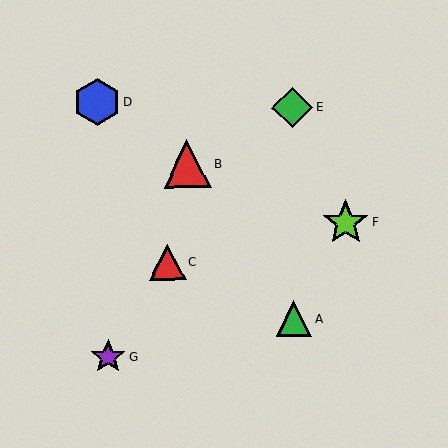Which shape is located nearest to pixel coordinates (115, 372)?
The purple star (labeled G) at (108, 357) is nearest to that location.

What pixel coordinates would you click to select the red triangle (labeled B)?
Click at (187, 164) to select the red triangle B.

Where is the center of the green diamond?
The center of the green diamond is at (292, 108).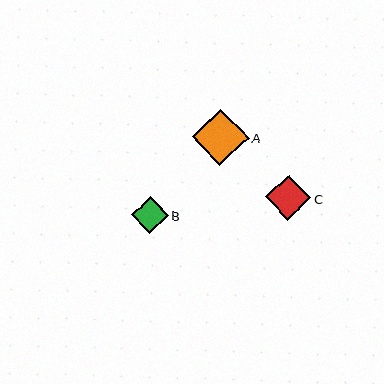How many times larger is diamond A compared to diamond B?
Diamond A is approximately 1.5 times the size of diamond B.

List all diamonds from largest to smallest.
From largest to smallest: A, C, B.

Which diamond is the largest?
Diamond A is the largest with a size of approximately 57 pixels.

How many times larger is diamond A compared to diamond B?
Diamond A is approximately 1.5 times the size of diamond B.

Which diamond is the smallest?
Diamond B is the smallest with a size of approximately 37 pixels.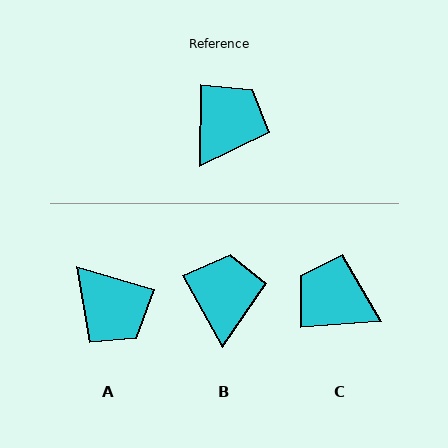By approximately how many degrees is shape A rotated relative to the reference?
Approximately 106 degrees clockwise.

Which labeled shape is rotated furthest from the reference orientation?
A, about 106 degrees away.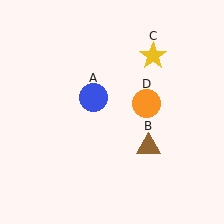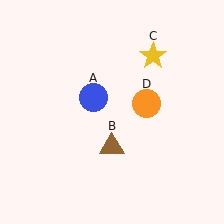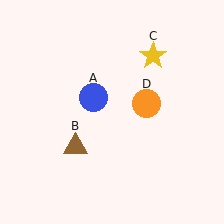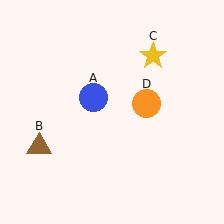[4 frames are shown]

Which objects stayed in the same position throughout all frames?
Blue circle (object A) and yellow star (object C) and orange circle (object D) remained stationary.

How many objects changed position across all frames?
1 object changed position: brown triangle (object B).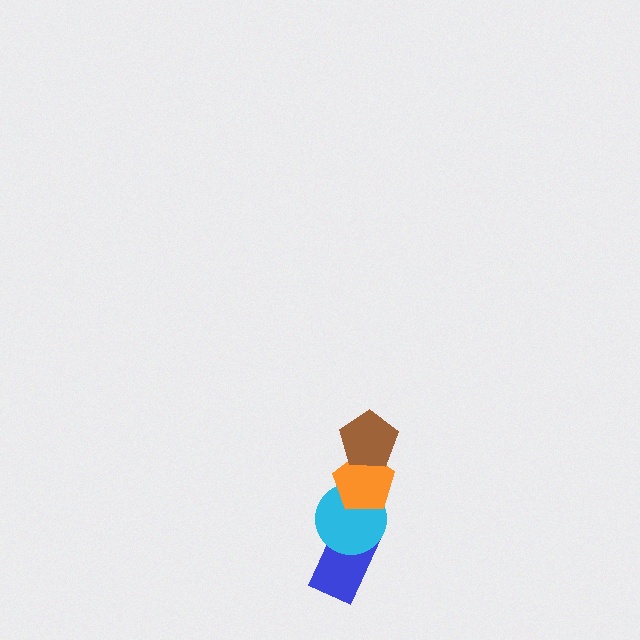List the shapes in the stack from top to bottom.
From top to bottom: the brown pentagon, the orange pentagon, the cyan circle, the blue rectangle.